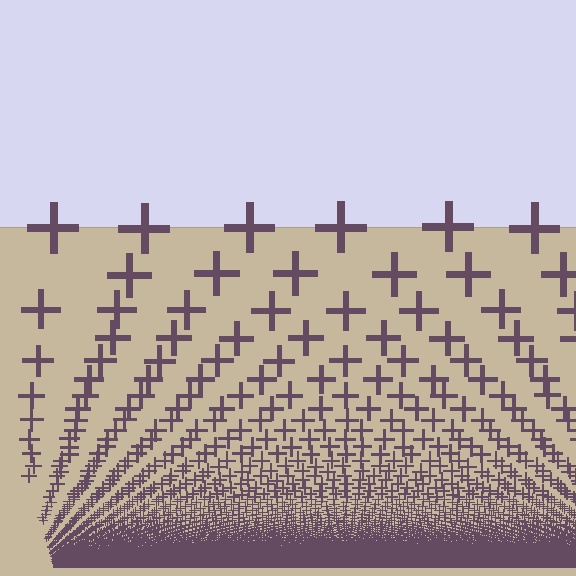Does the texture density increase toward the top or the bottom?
Density increases toward the bottom.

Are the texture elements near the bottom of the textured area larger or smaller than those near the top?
Smaller. The gradient is inverted — elements near the bottom are smaller and denser.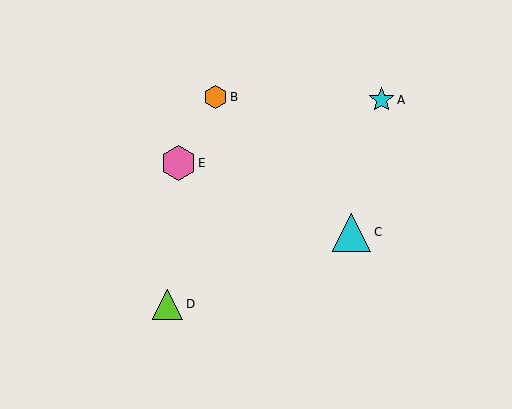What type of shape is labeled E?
Shape E is a pink hexagon.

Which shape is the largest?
The cyan triangle (labeled C) is the largest.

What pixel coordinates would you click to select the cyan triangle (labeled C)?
Click at (352, 232) to select the cyan triangle C.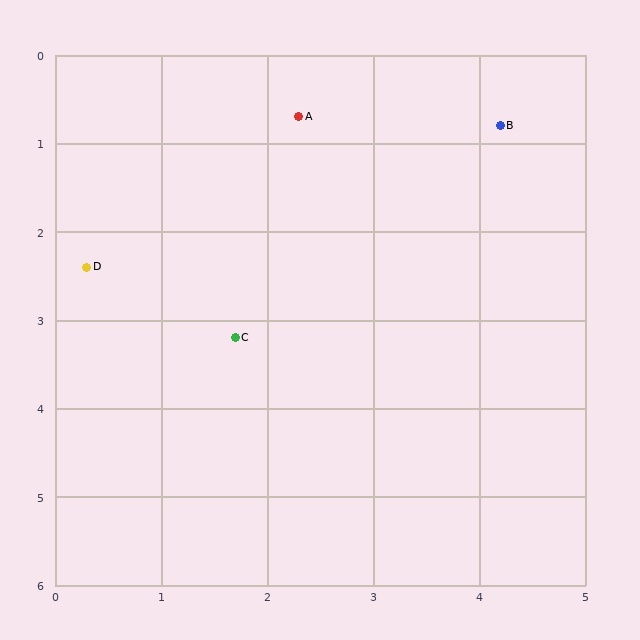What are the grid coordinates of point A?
Point A is at approximately (2.3, 0.7).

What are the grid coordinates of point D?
Point D is at approximately (0.3, 2.4).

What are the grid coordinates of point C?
Point C is at approximately (1.7, 3.2).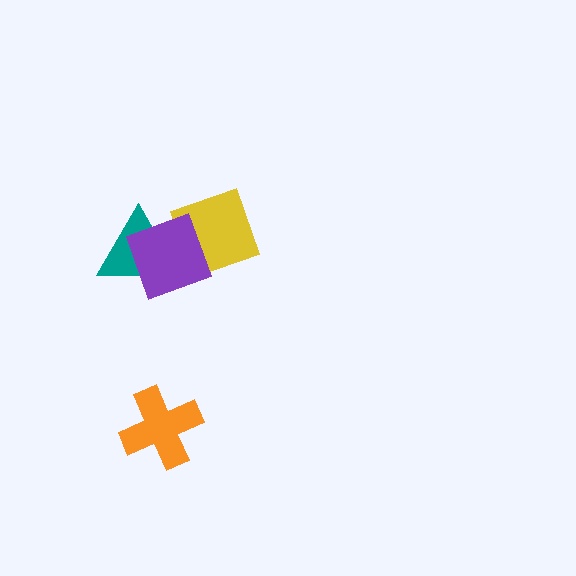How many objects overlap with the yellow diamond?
2 objects overlap with the yellow diamond.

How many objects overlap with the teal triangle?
2 objects overlap with the teal triangle.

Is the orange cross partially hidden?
No, no other shape covers it.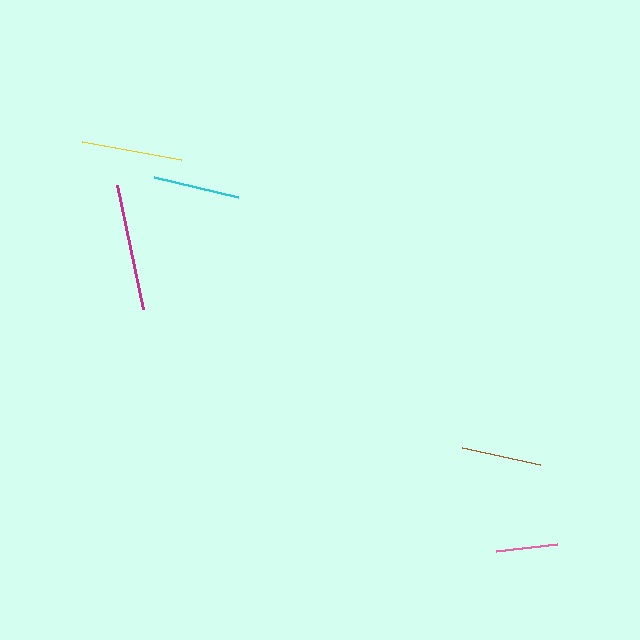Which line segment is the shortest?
The pink line is the shortest at approximately 62 pixels.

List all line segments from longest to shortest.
From longest to shortest: magenta, yellow, cyan, brown, pink.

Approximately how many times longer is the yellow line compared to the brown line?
The yellow line is approximately 1.3 times the length of the brown line.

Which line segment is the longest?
The magenta line is the longest at approximately 127 pixels.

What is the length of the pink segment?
The pink segment is approximately 62 pixels long.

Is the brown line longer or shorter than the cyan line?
The cyan line is longer than the brown line.